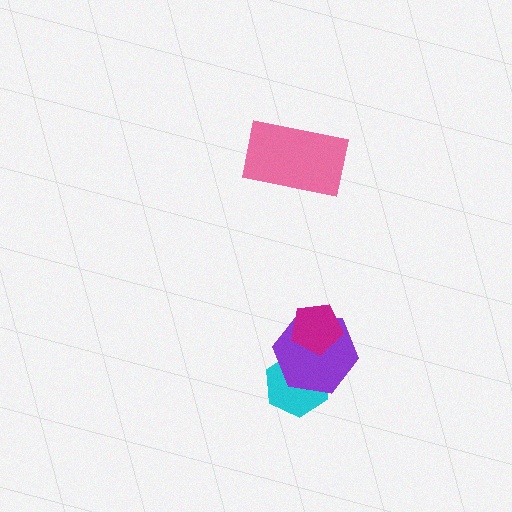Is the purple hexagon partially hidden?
Yes, it is partially covered by another shape.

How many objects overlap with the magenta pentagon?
1 object overlaps with the magenta pentagon.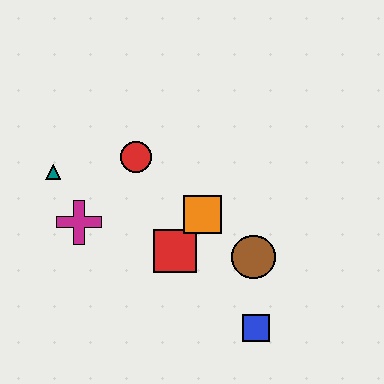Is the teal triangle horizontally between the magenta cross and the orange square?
No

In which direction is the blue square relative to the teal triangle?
The blue square is to the right of the teal triangle.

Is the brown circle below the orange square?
Yes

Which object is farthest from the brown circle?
The teal triangle is farthest from the brown circle.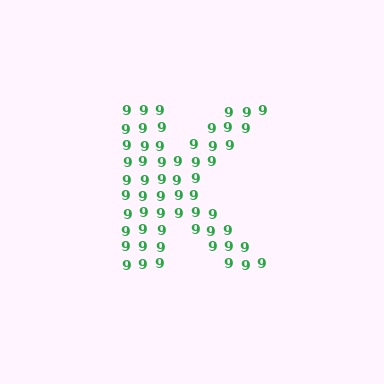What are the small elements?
The small elements are digit 9's.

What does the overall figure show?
The overall figure shows the letter K.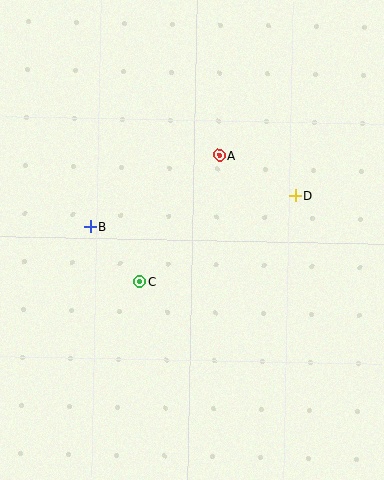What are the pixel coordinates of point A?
Point A is at (219, 155).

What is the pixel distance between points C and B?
The distance between C and B is 74 pixels.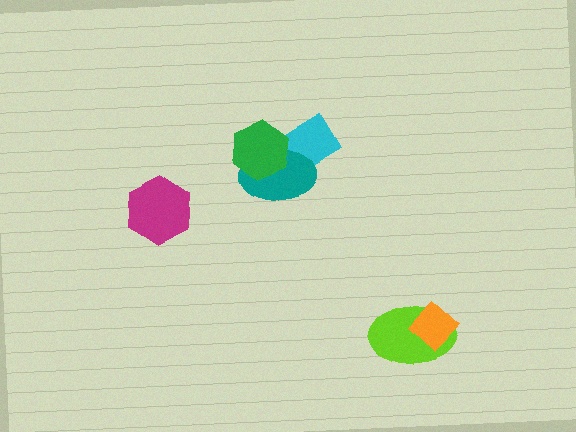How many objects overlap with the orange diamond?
1 object overlaps with the orange diamond.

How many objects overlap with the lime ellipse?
1 object overlaps with the lime ellipse.